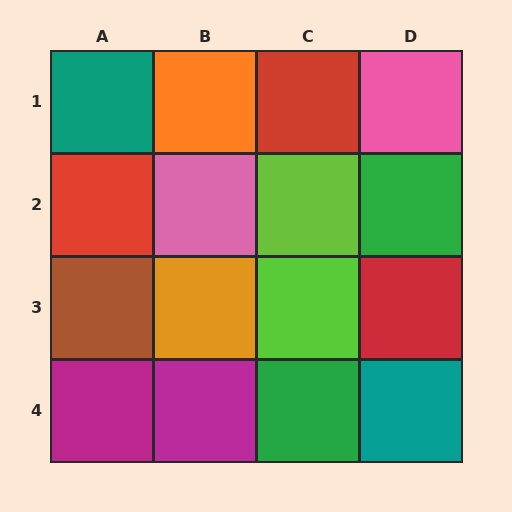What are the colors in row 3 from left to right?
Brown, orange, lime, red.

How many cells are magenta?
2 cells are magenta.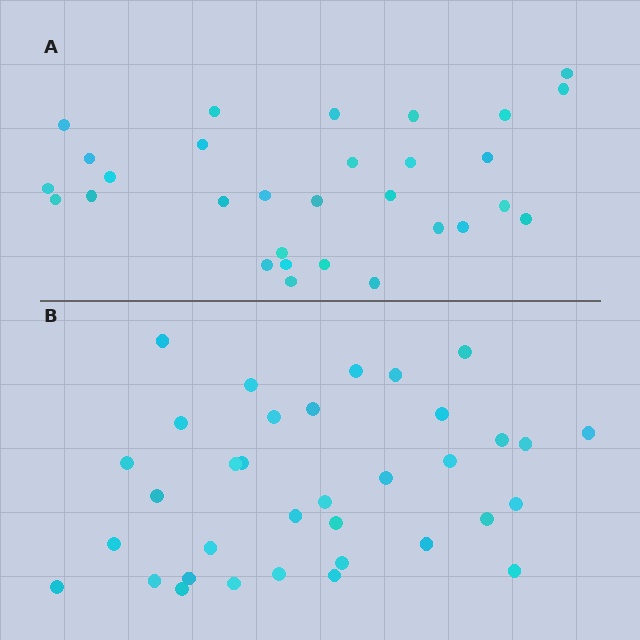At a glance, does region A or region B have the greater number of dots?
Region B (the bottom region) has more dots.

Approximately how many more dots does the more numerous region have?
Region B has about 5 more dots than region A.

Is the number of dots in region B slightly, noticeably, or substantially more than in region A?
Region B has only slightly more — the two regions are fairly close. The ratio is roughly 1.2 to 1.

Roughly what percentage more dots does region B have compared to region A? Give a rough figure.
About 15% more.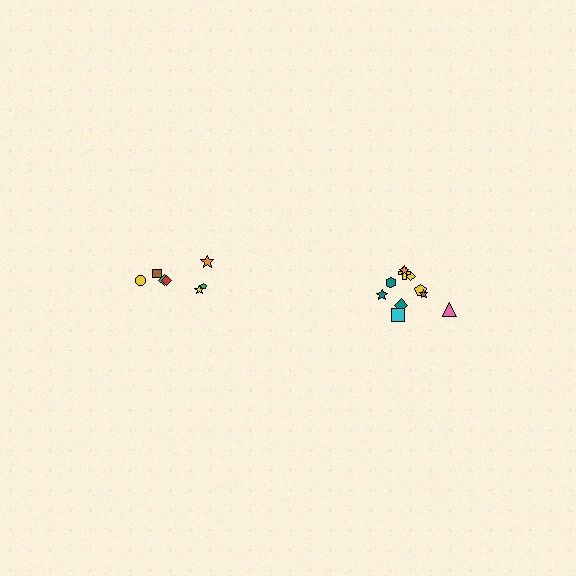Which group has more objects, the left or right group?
The right group.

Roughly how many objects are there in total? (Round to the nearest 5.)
Roughly 15 objects in total.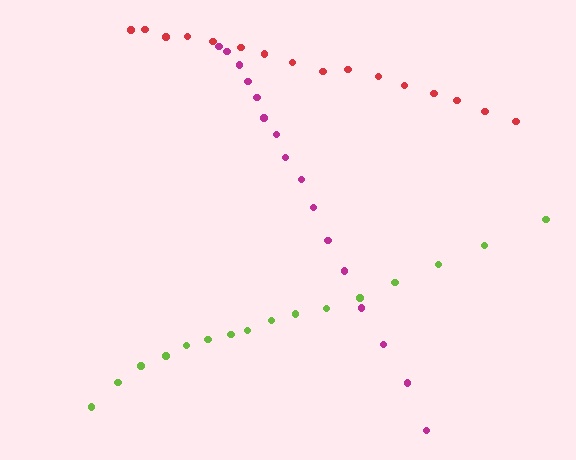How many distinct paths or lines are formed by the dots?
There are 3 distinct paths.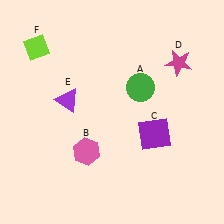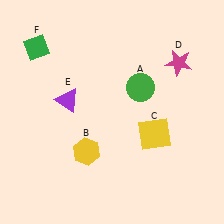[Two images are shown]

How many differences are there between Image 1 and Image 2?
There are 3 differences between the two images.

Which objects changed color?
B changed from pink to yellow. C changed from purple to yellow. F changed from lime to green.